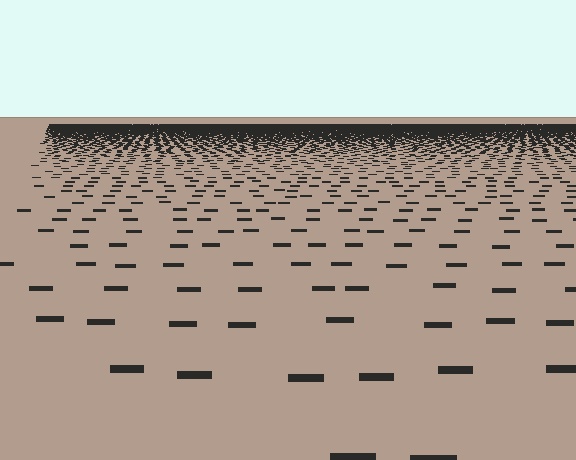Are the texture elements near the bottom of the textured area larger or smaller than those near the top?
Larger. Near the bottom, elements are closer to the viewer and appear at a bigger on-screen size.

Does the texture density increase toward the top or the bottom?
Density increases toward the top.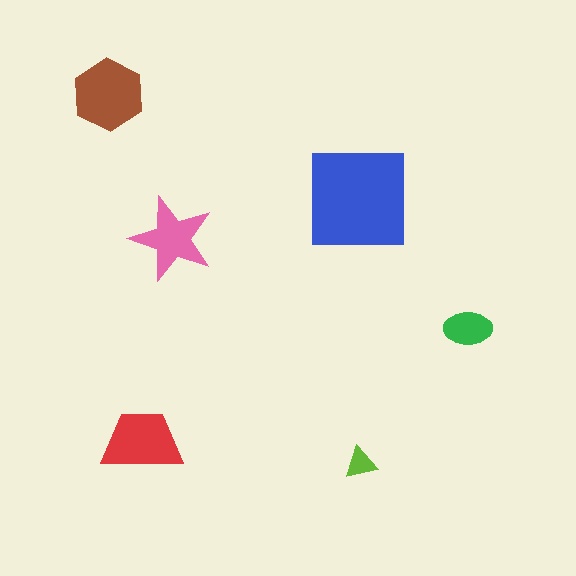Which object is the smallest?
The lime triangle.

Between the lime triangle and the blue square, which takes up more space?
The blue square.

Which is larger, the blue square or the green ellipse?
The blue square.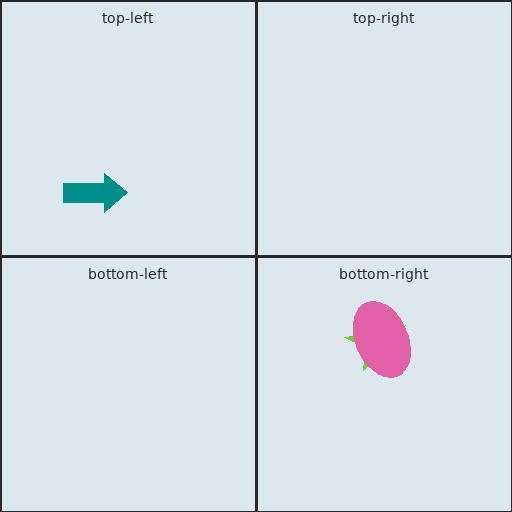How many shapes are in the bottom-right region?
2.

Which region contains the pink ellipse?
The bottom-right region.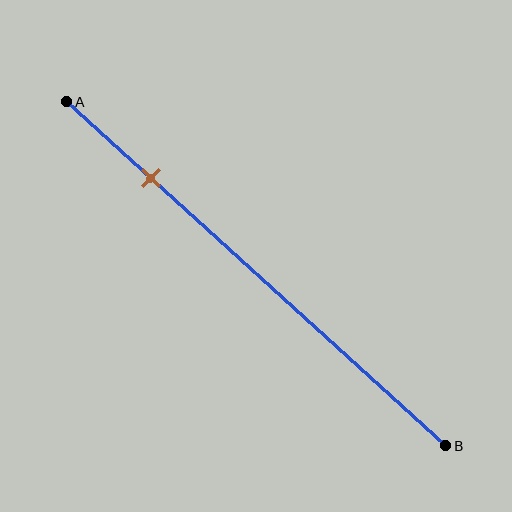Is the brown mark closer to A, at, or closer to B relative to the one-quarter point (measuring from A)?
The brown mark is approximately at the one-quarter point of segment AB.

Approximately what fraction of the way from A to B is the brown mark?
The brown mark is approximately 20% of the way from A to B.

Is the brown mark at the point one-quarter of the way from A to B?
Yes, the mark is approximately at the one-quarter point.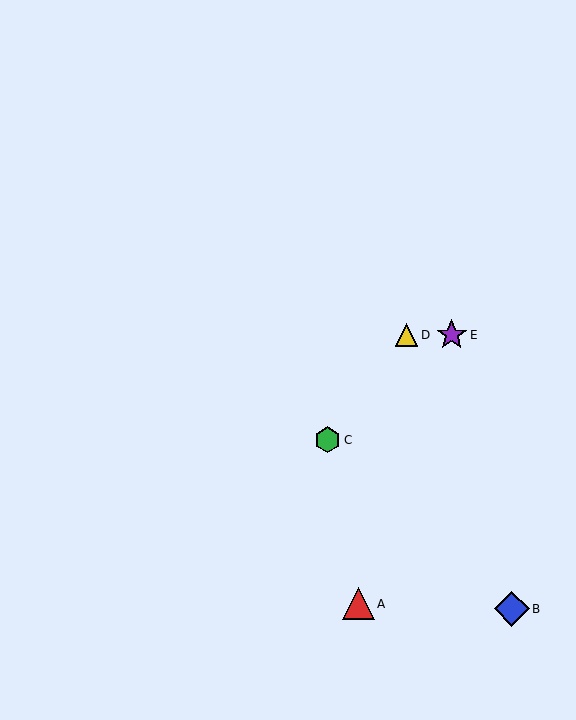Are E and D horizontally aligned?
Yes, both are at y≈335.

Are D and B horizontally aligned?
No, D is at y≈335 and B is at y≈609.